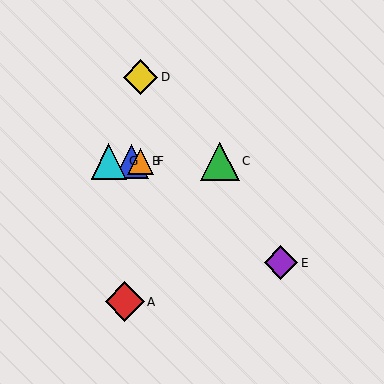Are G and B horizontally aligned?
Yes, both are at y≈161.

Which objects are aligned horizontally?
Objects B, C, F, G are aligned horizontally.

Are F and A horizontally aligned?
No, F is at y≈161 and A is at y≈302.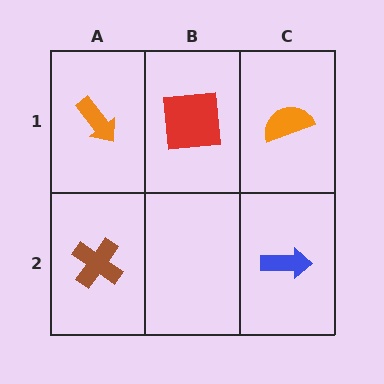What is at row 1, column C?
An orange semicircle.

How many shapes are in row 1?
3 shapes.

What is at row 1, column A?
An orange arrow.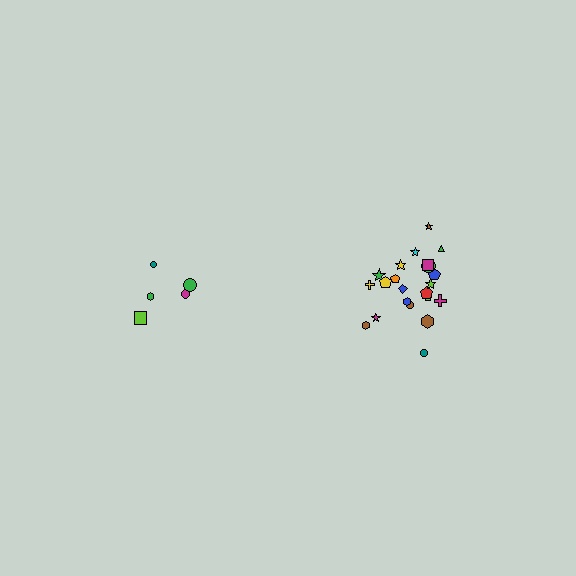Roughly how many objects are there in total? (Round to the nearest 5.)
Roughly 25 objects in total.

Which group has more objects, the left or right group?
The right group.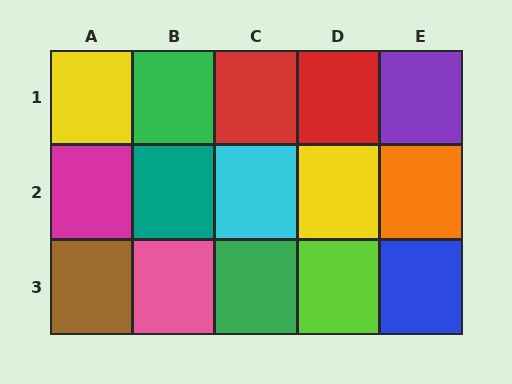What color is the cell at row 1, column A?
Yellow.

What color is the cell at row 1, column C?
Red.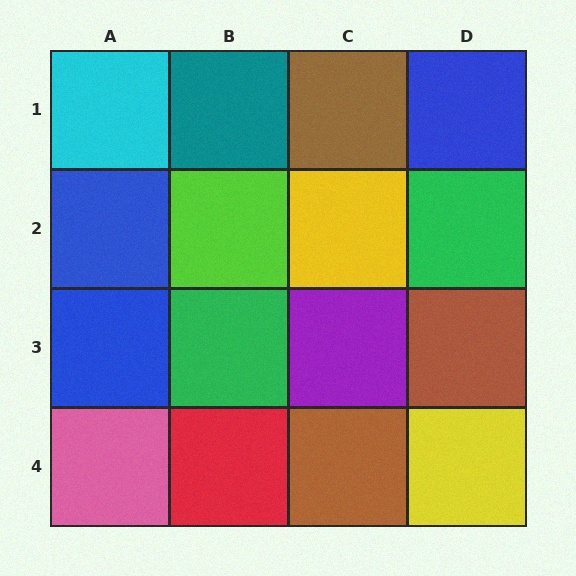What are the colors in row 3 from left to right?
Blue, green, purple, brown.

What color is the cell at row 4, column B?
Red.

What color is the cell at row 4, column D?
Yellow.